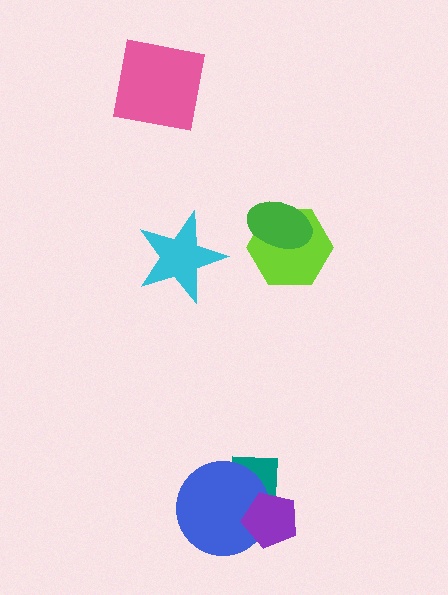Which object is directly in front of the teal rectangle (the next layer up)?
The blue circle is directly in front of the teal rectangle.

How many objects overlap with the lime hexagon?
1 object overlaps with the lime hexagon.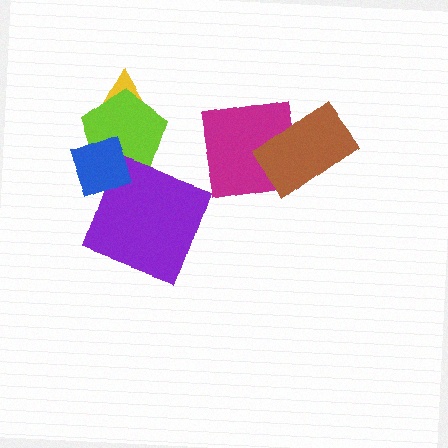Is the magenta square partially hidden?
Yes, it is partially covered by another shape.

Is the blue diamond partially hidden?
No, no other shape covers it.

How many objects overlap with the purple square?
1 object overlaps with the purple square.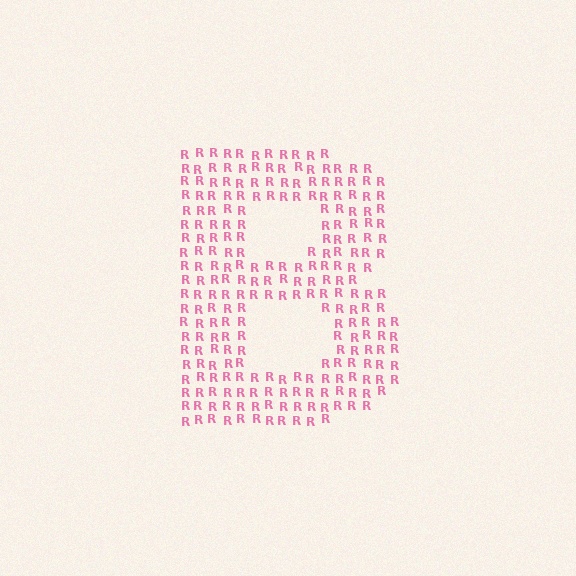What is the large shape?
The large shape is the letter B.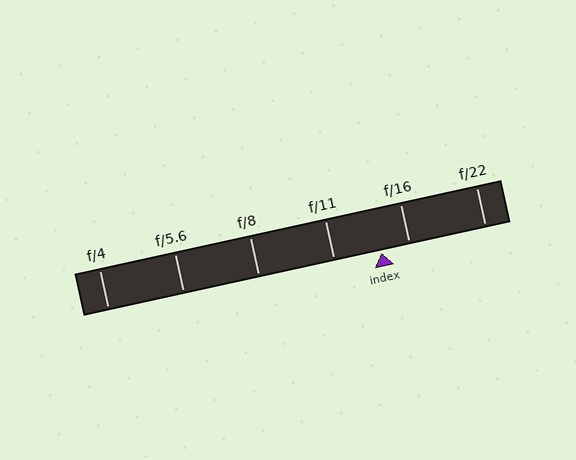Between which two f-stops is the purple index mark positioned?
The index mark is between f/11 and f/16.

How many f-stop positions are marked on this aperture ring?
There are 6 f-stop positions marked.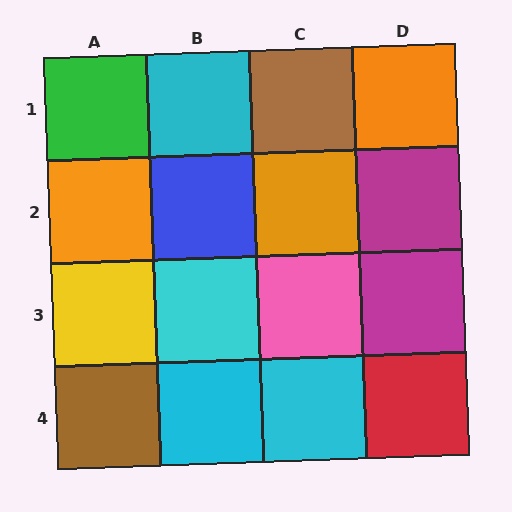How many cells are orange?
3 cells are orange.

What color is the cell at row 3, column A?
Yellow.